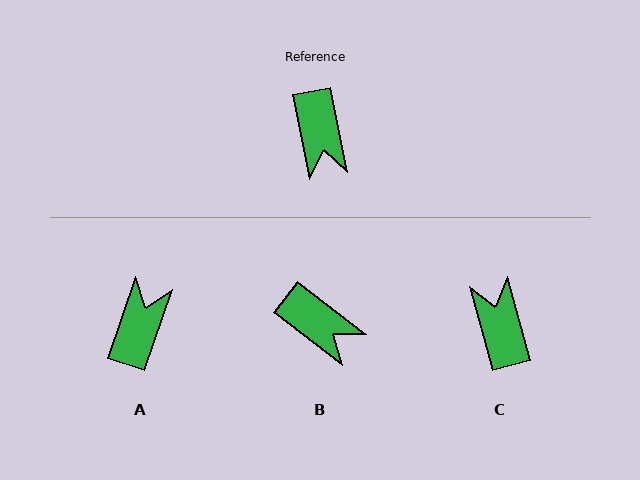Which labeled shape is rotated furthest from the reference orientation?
C, about 176 degrees away.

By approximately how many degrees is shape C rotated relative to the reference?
Approximately 176 degrees clockwise.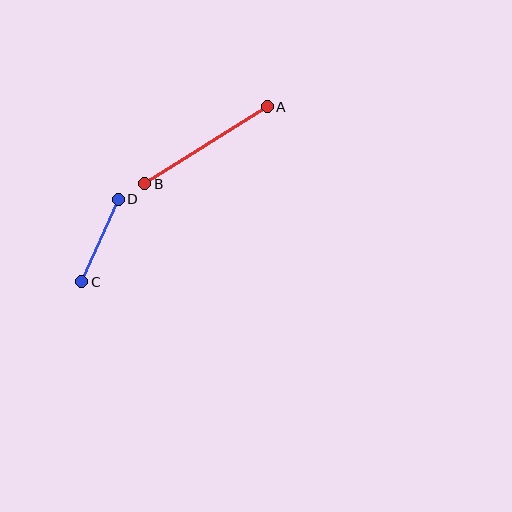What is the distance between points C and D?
The distance is approximately 90 pixels.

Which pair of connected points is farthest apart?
Points A and B are farthest apart.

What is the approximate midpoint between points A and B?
The midpoint is at approximately (206, 145) pixels.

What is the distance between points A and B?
The distance is approximately 145 pixels.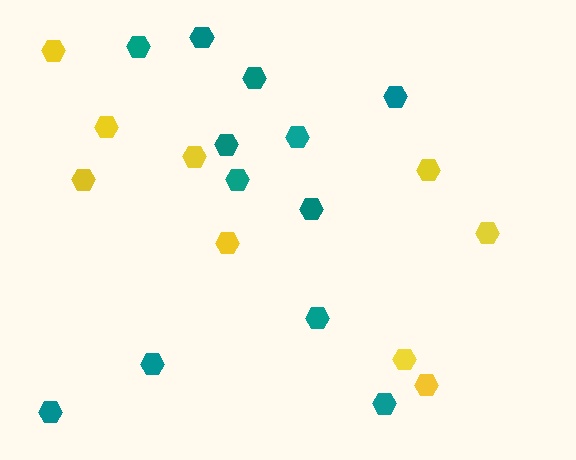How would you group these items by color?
There are 2 groups: one group of yellow hexagons (9) and one group of teal hexagons (12).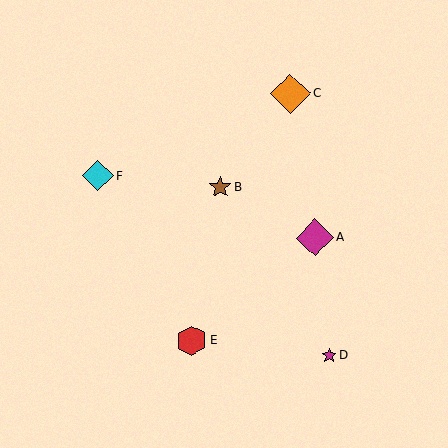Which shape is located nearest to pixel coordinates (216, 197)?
The brown star (labeled B) at (220, 187) is nearest to that location.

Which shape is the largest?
The orange diamond (labeled C) is the largest.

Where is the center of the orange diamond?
The center of the orange diamond is at (290, 94).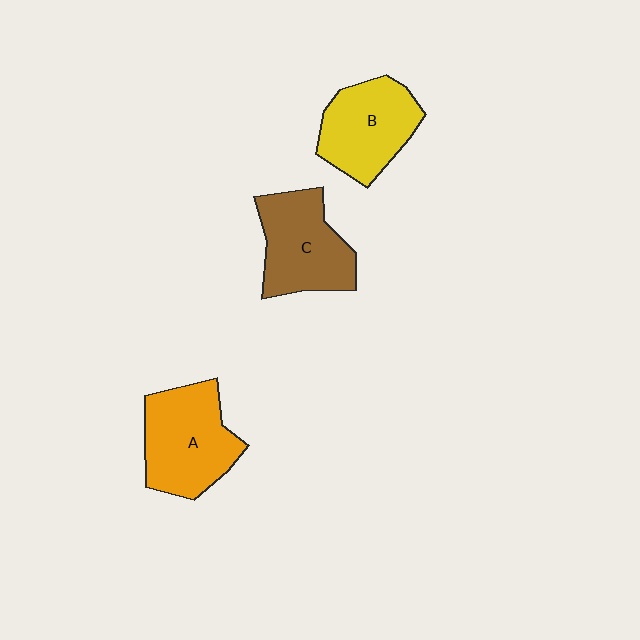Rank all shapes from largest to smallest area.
From largest to smallest: A (orange), C (brown), B (yellow).